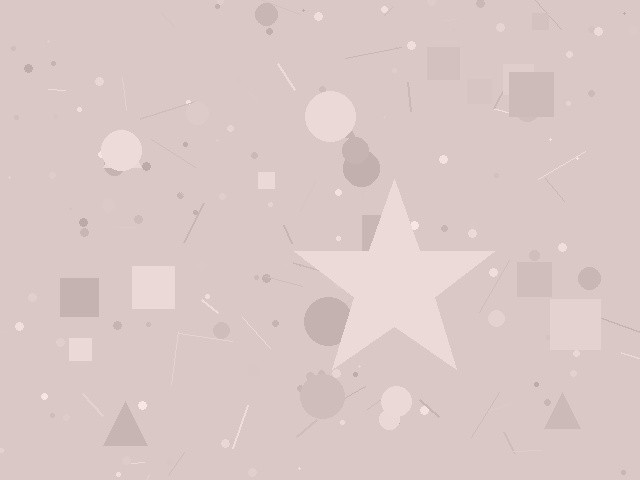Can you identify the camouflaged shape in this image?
The camouflaged shape is a star.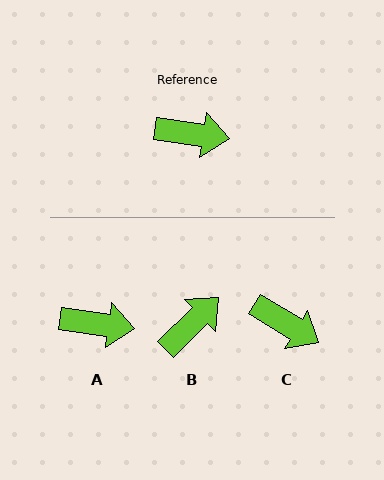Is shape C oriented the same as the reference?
No, it is off by about 23 degrees.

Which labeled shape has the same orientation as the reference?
A.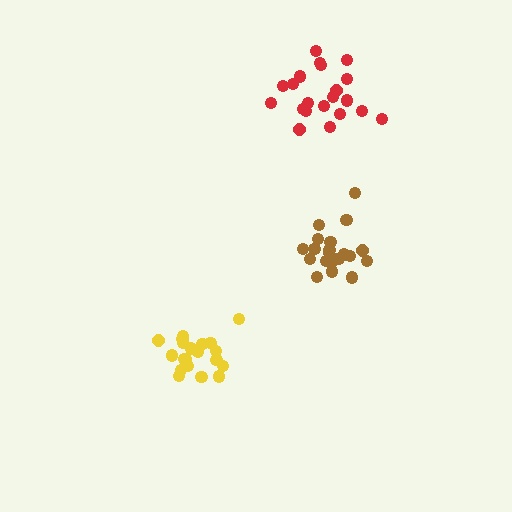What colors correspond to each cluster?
The clusters are colored: brown, red, yellow.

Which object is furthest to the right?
The brown cluster is rightmost.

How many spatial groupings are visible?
There are 3 spatial groupings.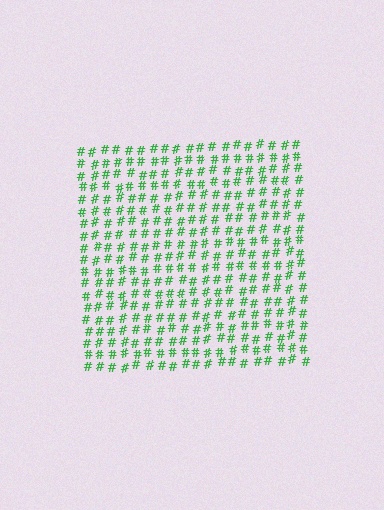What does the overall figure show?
The overall figure shows a square.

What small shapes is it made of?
It is made of small hash symbols.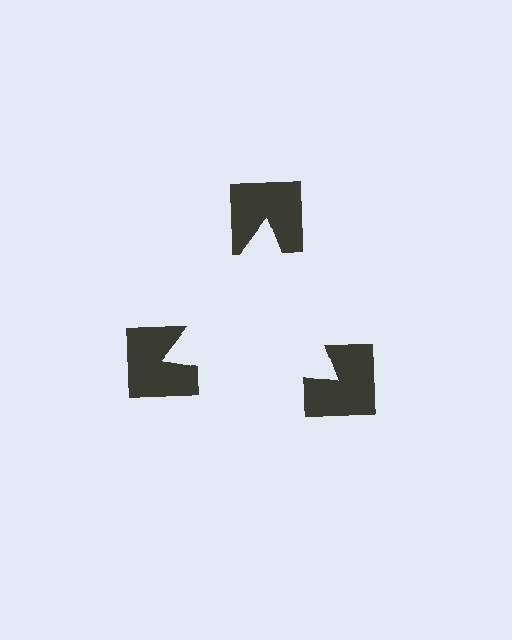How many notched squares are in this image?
There are 3 — one at each vertex of the illusory triangle.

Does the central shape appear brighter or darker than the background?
It typically appears slightly brighter than the background, even though no actual brightness change is drawn.